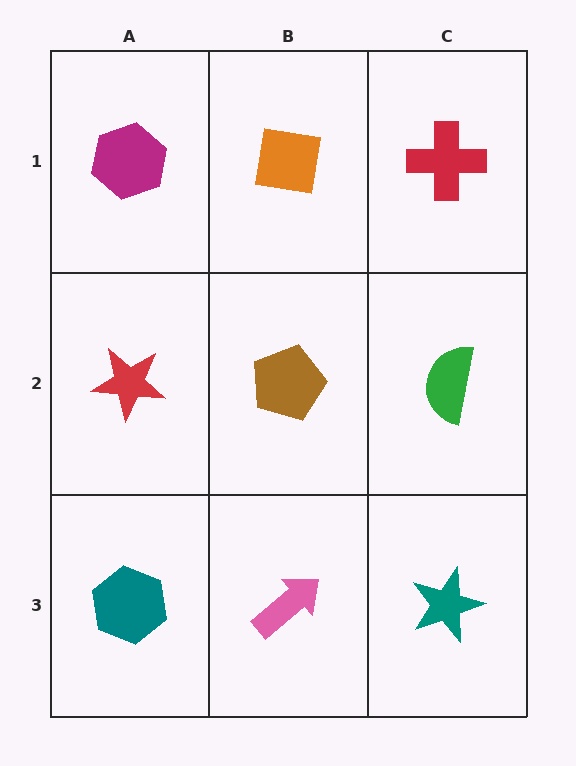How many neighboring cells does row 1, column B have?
3.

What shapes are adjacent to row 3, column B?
A brown pentagon (row 2, column B), a teal hexagon (row 3, column A), a teal star (row 3, column C).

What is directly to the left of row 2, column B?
A red star.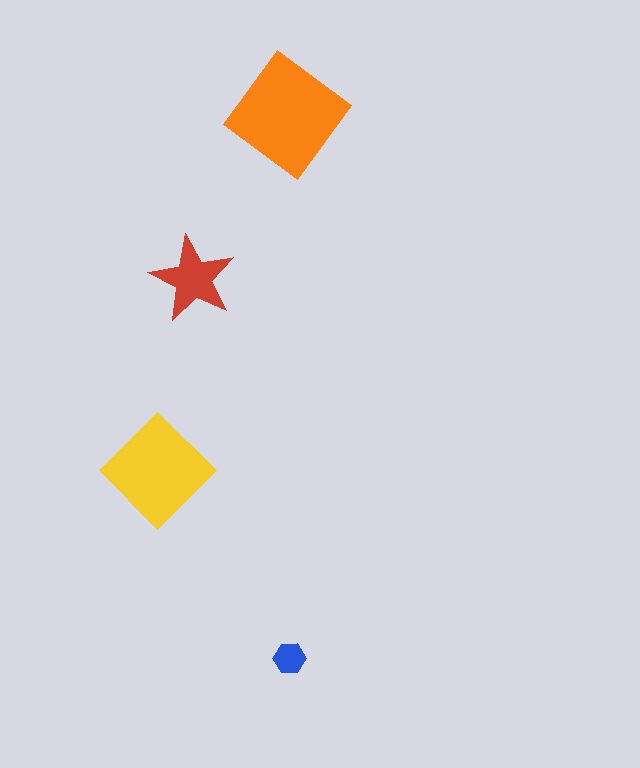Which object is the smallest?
The blue hexagon.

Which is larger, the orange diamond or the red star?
The orange diamond.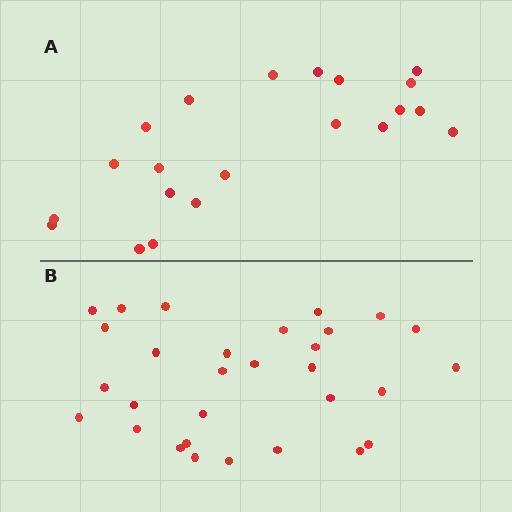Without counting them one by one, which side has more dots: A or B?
Region B (the bottom region) has more dots.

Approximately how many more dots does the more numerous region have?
Region B has roughly 8 or so more dots than region A.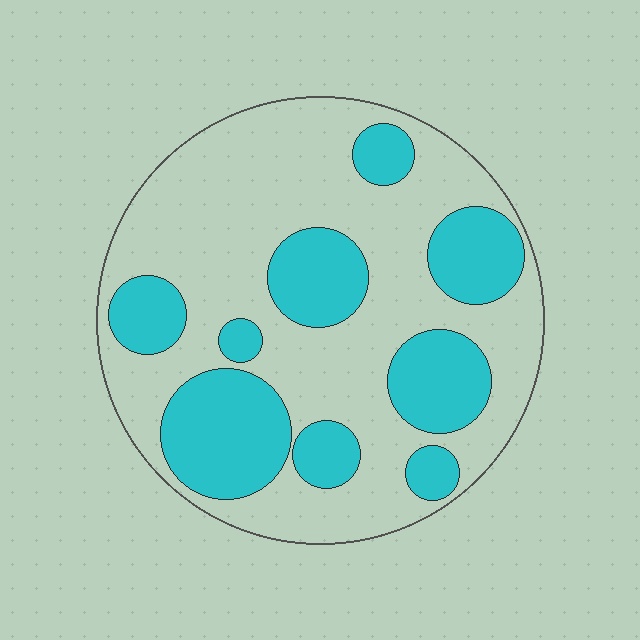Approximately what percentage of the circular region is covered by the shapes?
Approximately 35%.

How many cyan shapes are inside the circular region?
9.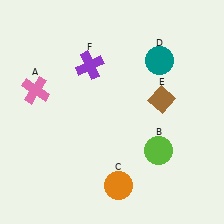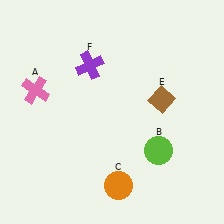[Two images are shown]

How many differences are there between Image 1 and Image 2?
There is 1 difference between the two images.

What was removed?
The teal circle (D) was removed in Image 2.